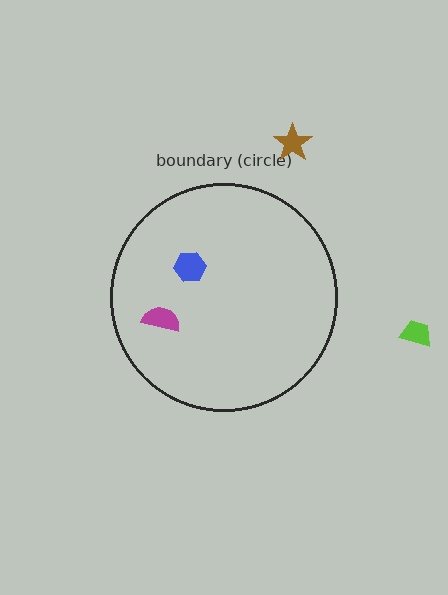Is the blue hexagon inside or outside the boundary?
Inside.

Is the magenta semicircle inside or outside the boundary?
Inside.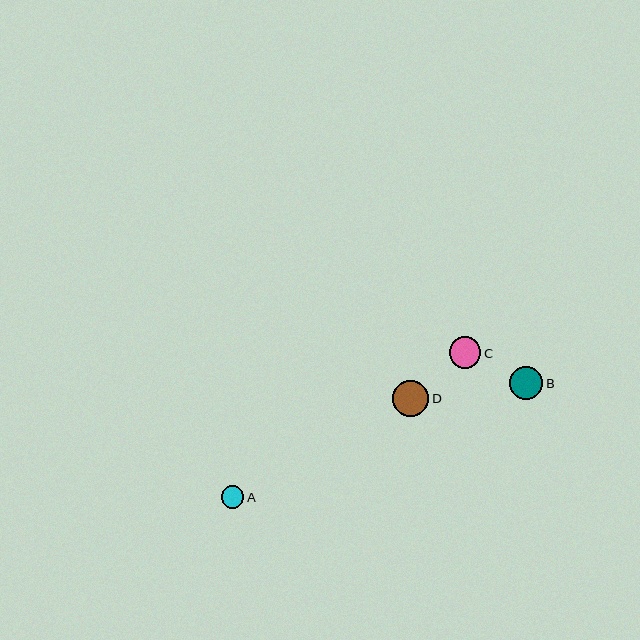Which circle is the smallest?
Circle A is the smallest with a size of approximately 23 pixels.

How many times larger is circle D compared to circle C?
Circle D is approximately 1.1 times the size of circle C.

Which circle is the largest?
Circle D is the largest with a size of approximately 36 pixels.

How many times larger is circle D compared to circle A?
Circle D is approximately 1.6 times the size of circle A.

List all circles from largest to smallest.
From largest to smallest: D, B, C, A.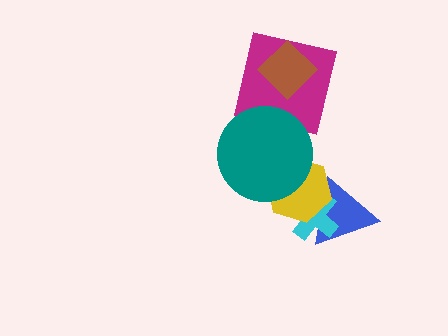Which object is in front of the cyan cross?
The yellow hexagon is in front of the cyan cross.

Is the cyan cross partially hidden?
Yes, it is partially covered by another shape.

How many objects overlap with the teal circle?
2 objects overlap with the teal circle.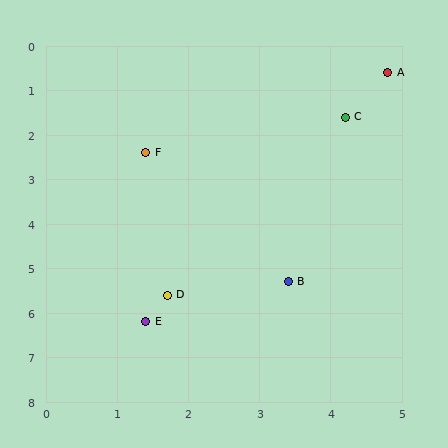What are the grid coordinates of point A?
Point A is at approximately (4.8, 0.6).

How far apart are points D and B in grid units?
Points D and B are about 1.7 grid units apart.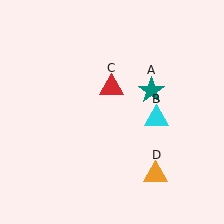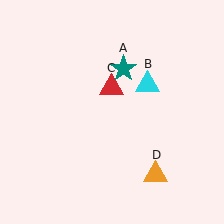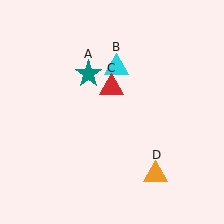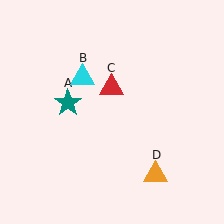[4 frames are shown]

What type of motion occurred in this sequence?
The teal star (object A), cyan triangle (object B) rotated counterclockwise around the center of the scene.